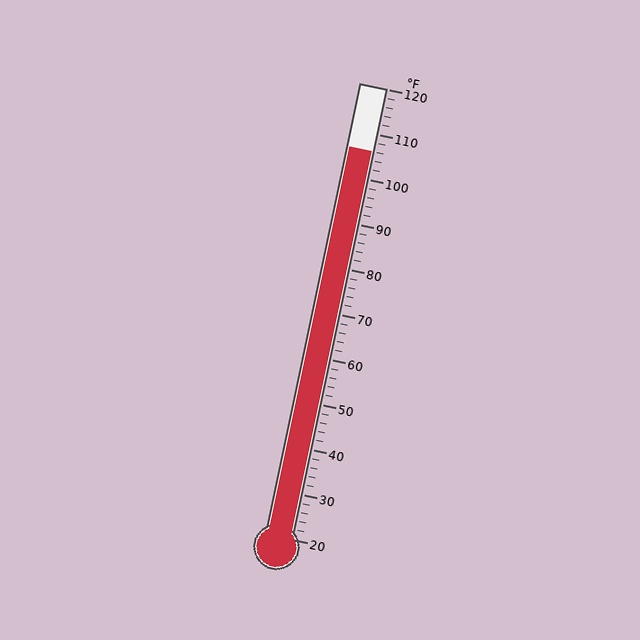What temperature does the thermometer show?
The thermometer shows approximately 106°F.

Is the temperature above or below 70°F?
The temperature is above 70°F.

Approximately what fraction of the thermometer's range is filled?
The thermometer is filled to approximately 85% of its range.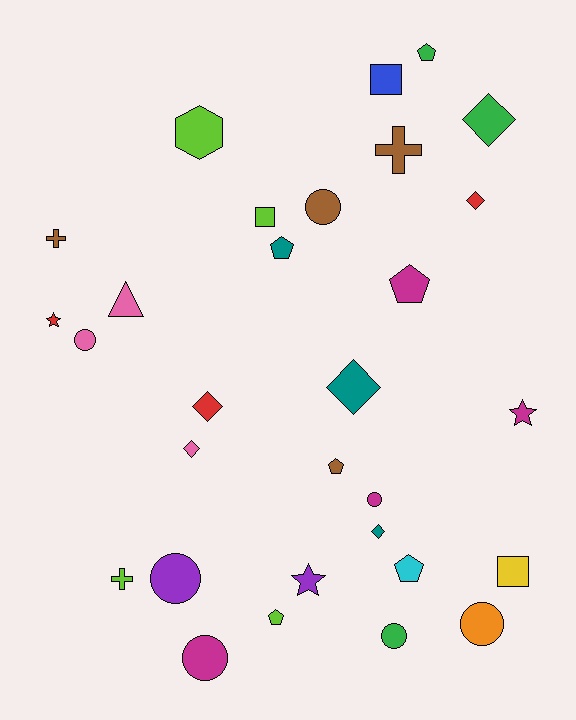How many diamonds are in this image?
There are 6 diamonds.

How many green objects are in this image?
There are 3 green objects.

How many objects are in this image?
There are 30 objects.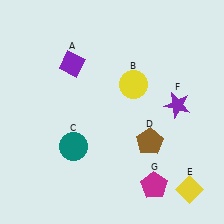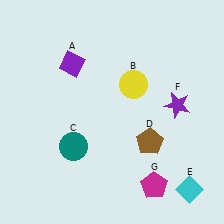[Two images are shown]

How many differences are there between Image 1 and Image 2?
There is 1 difference between the two images.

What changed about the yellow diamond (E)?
In Image 1, E is yellow. In Image 2, it changed to cyan.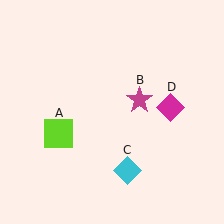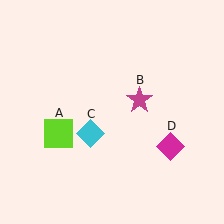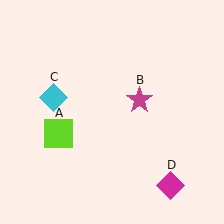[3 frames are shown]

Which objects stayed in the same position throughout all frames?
Lime square (object A) and magenta star (object B) remained stationary.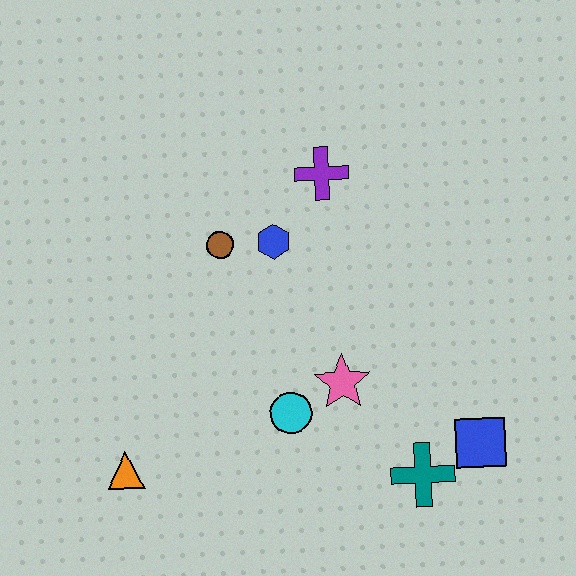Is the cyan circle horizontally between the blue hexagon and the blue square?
Yes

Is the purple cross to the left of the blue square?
Yes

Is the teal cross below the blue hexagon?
Yes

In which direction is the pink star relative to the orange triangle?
The pink star is to the right of the orange triangle.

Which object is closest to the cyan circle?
The pink star is closest to the cyan circle.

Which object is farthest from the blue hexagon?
The blue square is farthest from the blue hexagon.